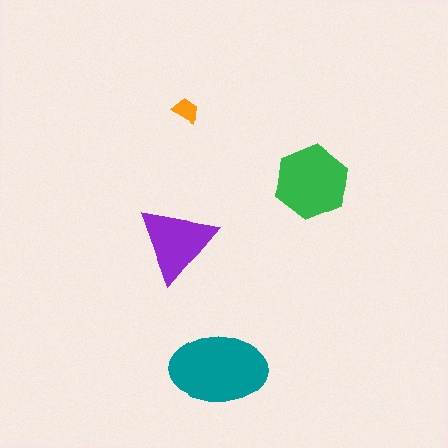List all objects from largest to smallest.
The teal ellipse, the green hexagon, the purple triangle, the orange trapezoid.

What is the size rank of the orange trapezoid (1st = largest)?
4th.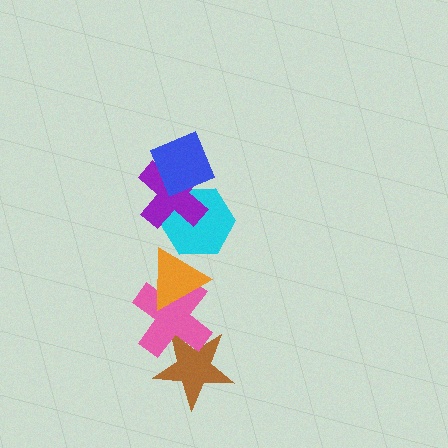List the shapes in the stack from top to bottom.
From top to bottom: the blue diamond, the purple cross, the cyan hexagon, the orange triangle, the pink cross, the brown star.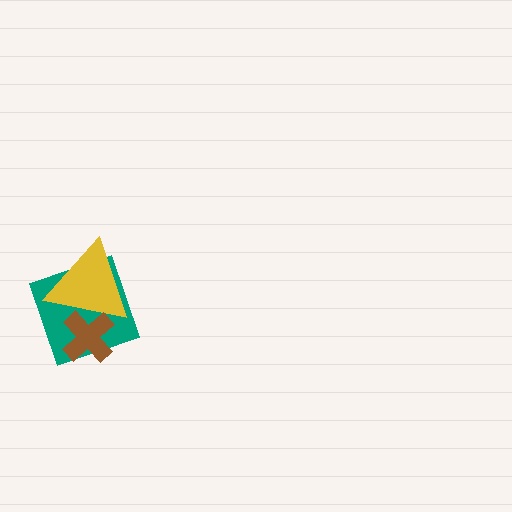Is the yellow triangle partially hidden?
Yes, it is partially covered by another shape.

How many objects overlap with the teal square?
2 objects overlap with the teal square.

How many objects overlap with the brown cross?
2 objects overlap with the brown cross.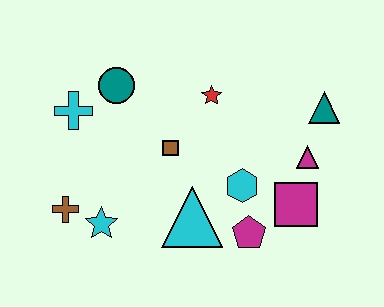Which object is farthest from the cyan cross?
The teal triangle is farthest from the cyan cross.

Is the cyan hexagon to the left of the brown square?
No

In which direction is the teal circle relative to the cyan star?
The teal circle is above the cyan star.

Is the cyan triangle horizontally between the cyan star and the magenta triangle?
Yes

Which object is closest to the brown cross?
The cyan star is closest to the brown cross.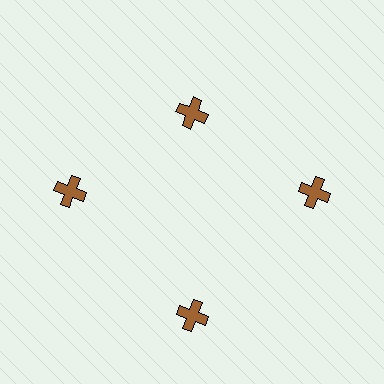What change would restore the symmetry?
The symmetry would be restored by moving it outward, back onto the ring so that all 4 crosses sit at equal angles and equal distance from the center.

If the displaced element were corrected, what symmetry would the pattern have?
It would have 4-fold rotational symmetry — the pattern would map onto itself every 90 degrees.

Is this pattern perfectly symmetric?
No. The 4 brown crosses are arranged in a ring, but one element near the 12 o'clock position is pulled inward toward the center, breaking the 4-fold rotational symmetry.